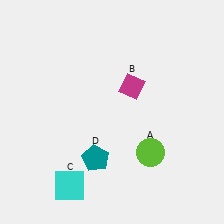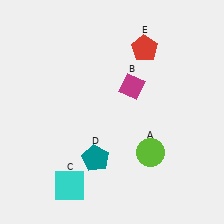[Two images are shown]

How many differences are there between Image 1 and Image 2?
There is 1 difference between the two images.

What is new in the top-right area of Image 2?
A red pentagon (E) was added in the top-right area of Image 2.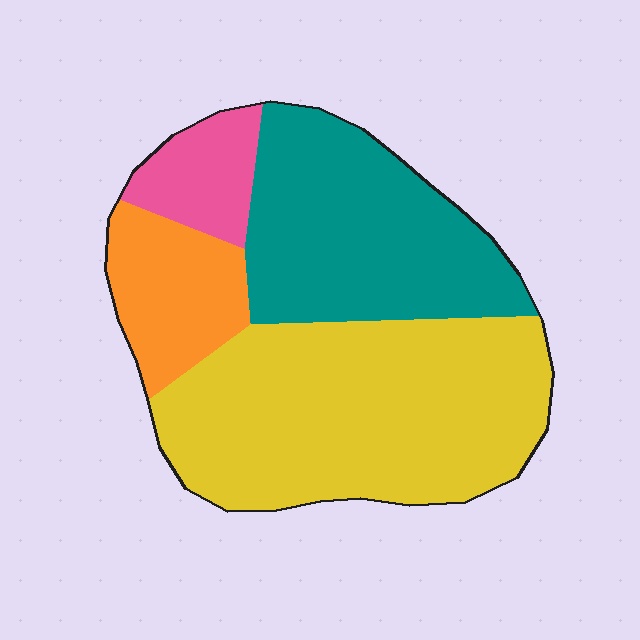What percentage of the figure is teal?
Teal takes up between a sixth and a third of the figure.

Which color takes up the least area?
Pink, at roughly 10%.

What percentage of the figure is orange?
Orange covers roughly 15% of the figure.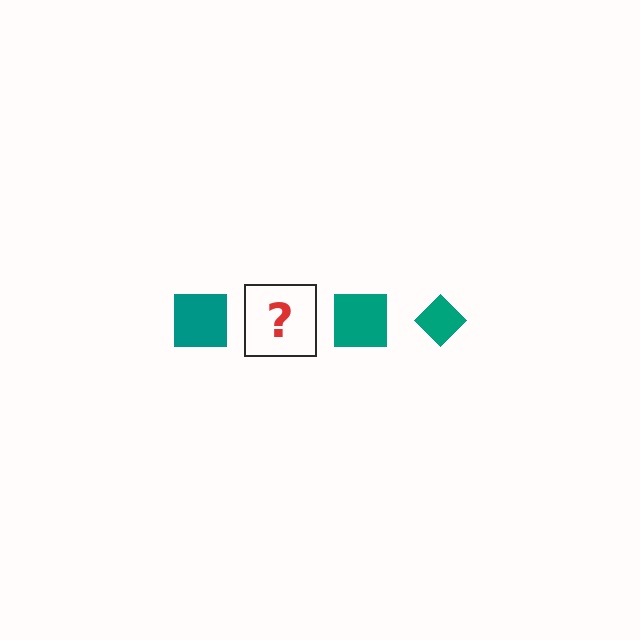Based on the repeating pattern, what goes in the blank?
The blank should be a teal diamond.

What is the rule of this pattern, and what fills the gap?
The rule is that the pattern cycles through square, diamond shapes in teal. The gap should be filled with a teal diamond.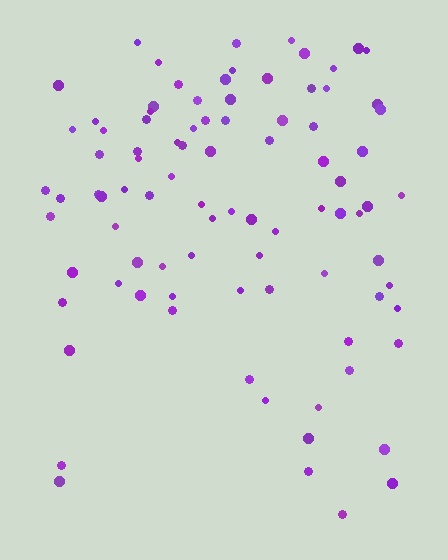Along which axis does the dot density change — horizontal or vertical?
Vertical.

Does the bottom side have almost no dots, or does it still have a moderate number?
Still a moderate number, just noticeably fewer than the top.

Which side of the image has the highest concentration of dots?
The top.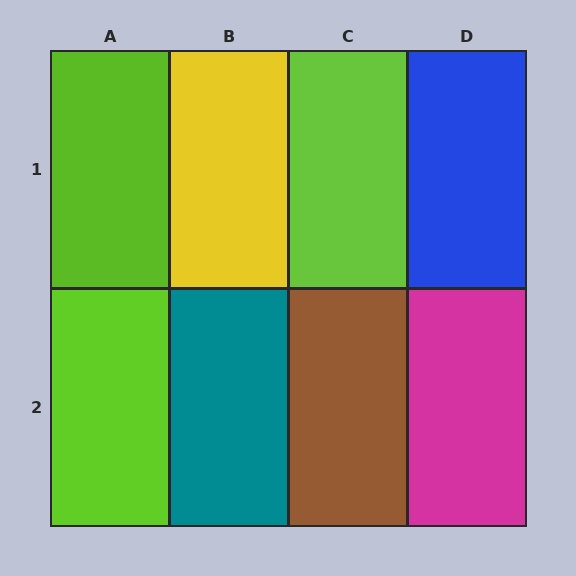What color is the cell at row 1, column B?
Yellow.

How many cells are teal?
1 cell is teal.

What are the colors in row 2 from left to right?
Lime, teal, brown, magenta.